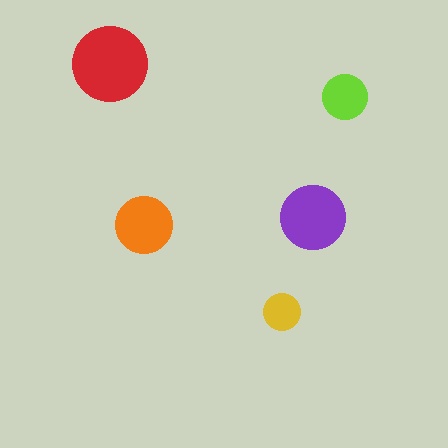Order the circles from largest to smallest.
the red one, the purple one, the orange one, the lime one, the yellow one.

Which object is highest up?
The red circle is topmost.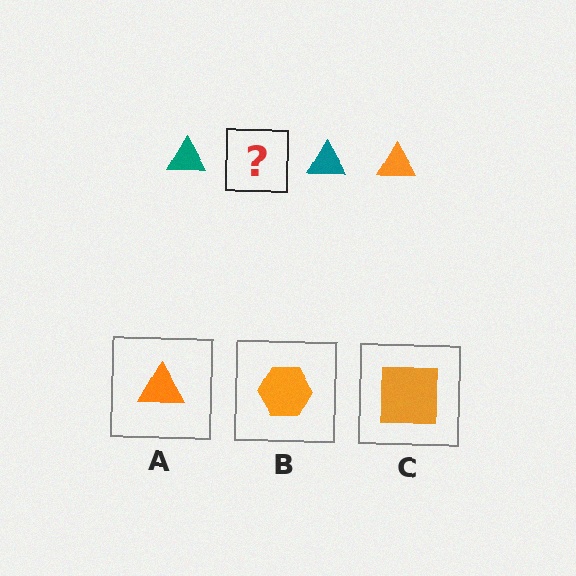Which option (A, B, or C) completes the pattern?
A.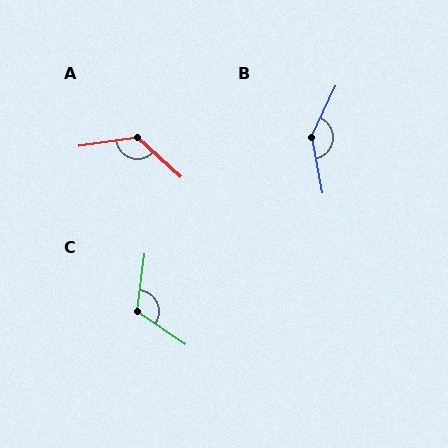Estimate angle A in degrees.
Approximately 130 degrees.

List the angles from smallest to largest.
C (117°), A (130°), B (144°).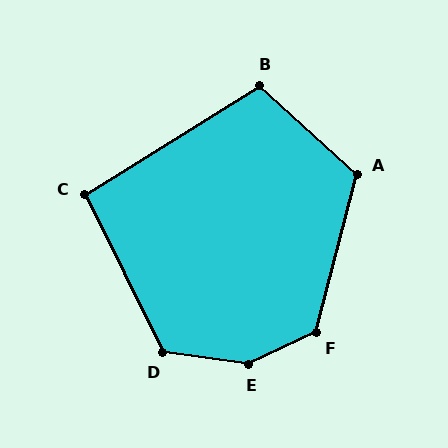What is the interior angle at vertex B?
Approximately 106 degrees (obtuse).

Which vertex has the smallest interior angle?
C, at approximately 96 degrees.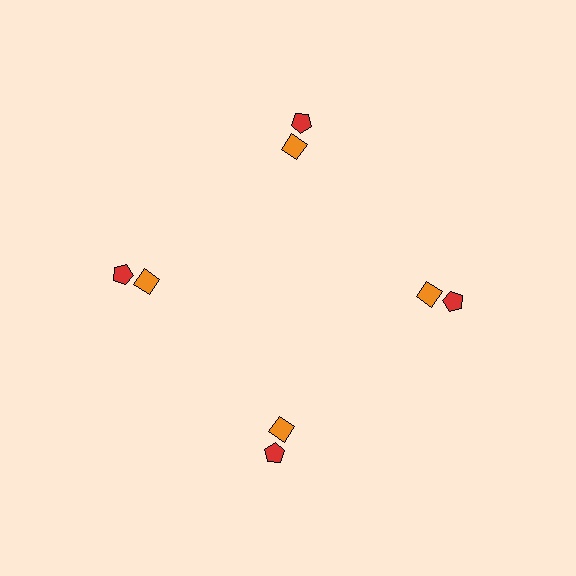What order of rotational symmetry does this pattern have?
This pattern has 4-fold rotational symmetry.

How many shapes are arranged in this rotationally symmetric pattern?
There are 8 shapes, arranged in 4 groups of 2.